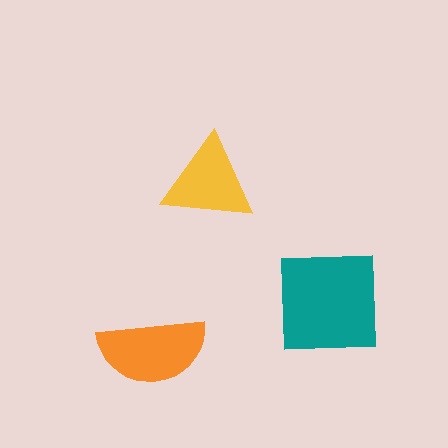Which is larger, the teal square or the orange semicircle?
The teal square.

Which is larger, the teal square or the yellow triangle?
The teal square.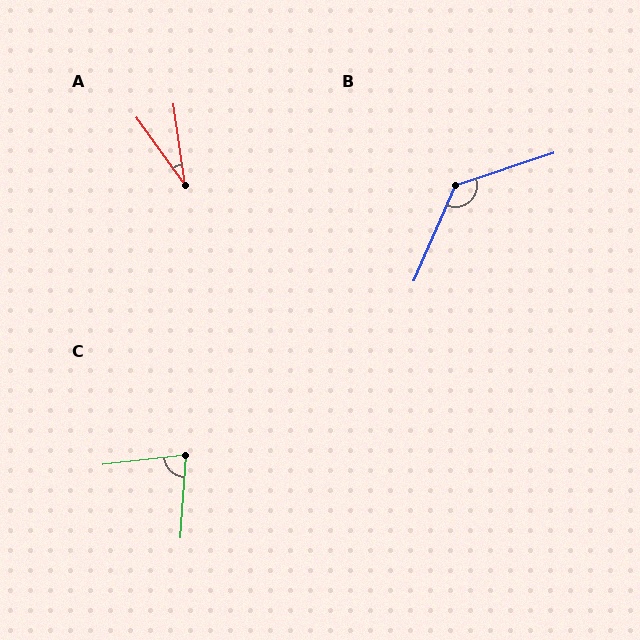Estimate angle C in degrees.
Approximately 80 degrees.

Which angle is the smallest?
A, at approximately 28 degrees.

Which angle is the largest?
B, at approximately 132 degrees.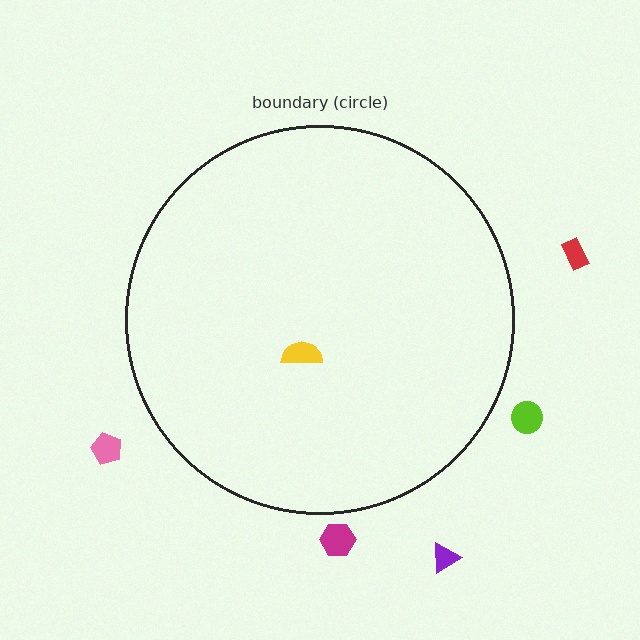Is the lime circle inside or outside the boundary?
Outside.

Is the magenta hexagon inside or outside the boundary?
Outside.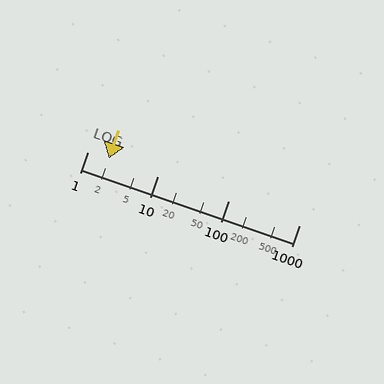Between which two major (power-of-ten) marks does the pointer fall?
The pointer is between 1 and 10.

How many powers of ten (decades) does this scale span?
The scale spans 3 decades, from 1 to 1000.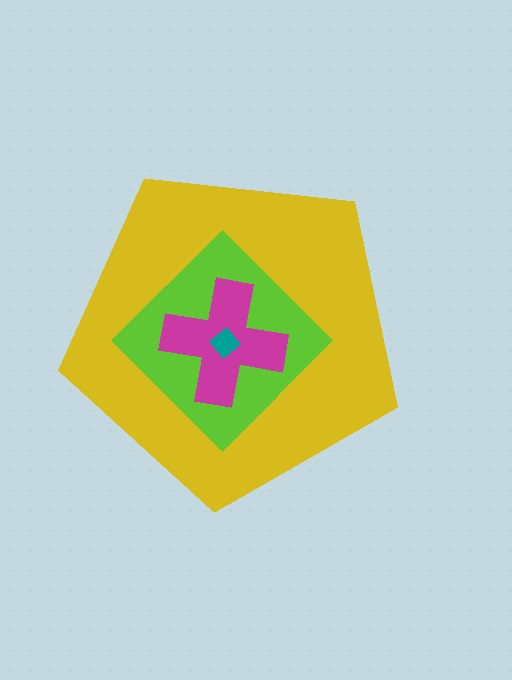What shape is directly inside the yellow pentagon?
The lime diamond.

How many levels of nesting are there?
4.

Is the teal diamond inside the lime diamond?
Yes.